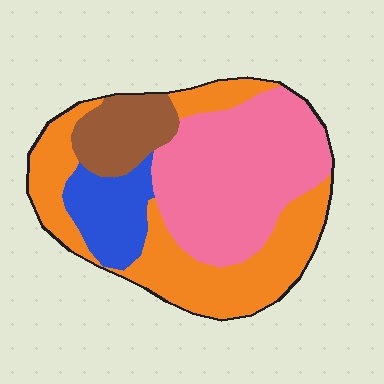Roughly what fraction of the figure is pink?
Pink takes up about two fifths (2/5) of the figure.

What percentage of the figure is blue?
Blue covers 12% of the figure.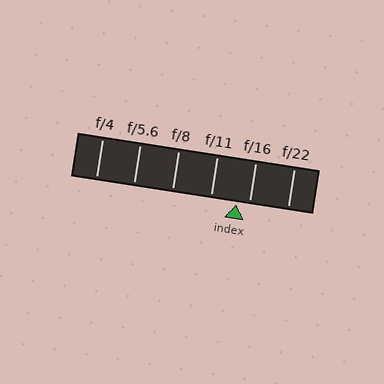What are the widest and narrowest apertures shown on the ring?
The widest aperture shown is f/4 and the narrowest is f/22.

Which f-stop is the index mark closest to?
The index mark is closest to f/16.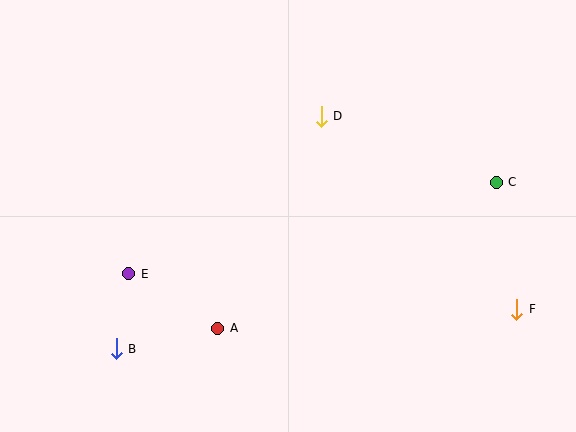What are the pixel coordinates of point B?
Point B is at (116, 349).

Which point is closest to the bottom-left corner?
Point B is closest to the bottom-left corner.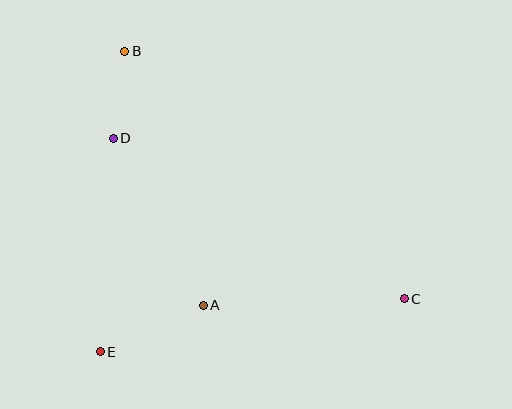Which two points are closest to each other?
Points B and D are closest to each other.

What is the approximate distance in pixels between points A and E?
The distance between A and E is approximately 113 pixels.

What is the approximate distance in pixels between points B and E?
The distance between B and E is approximately 302 pixels.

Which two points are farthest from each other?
Points B and C are farthest from each other.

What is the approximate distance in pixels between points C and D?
The distance between C and D is approximately 332 pixels.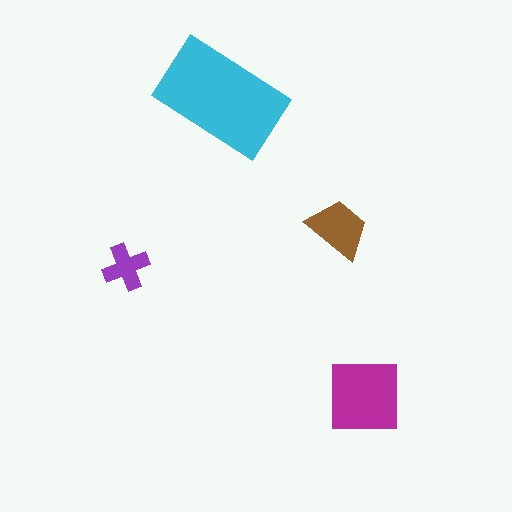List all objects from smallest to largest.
The purple cross, the brown trapezoid, the magenta square, the cyan rectangle.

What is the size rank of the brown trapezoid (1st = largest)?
3rd.